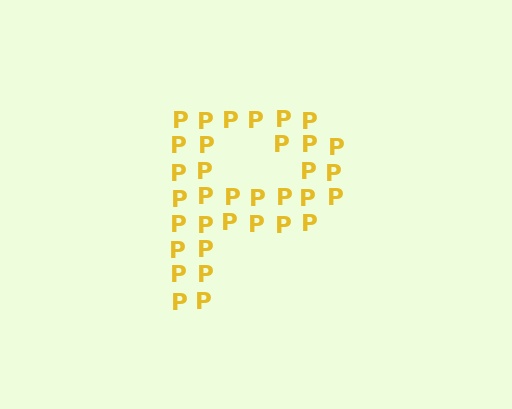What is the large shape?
The large shape is the letter P.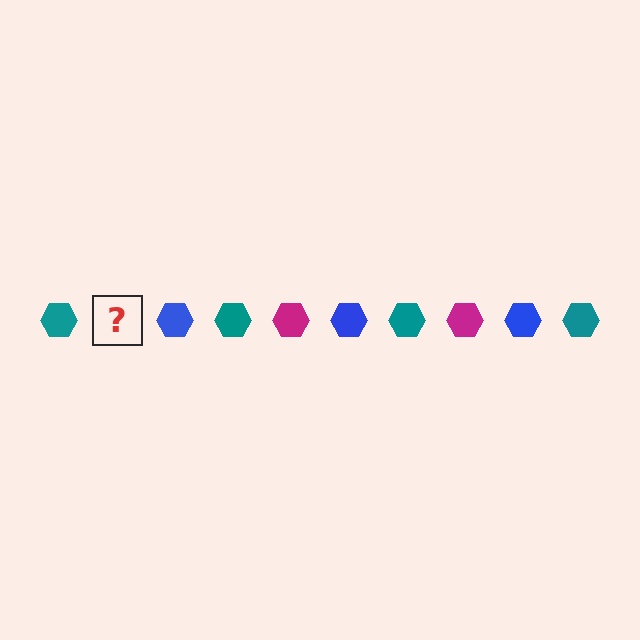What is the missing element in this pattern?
The missing element is a magenta hexagon.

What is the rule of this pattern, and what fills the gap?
The rule is that the pattern cycles through teal, magenta, blue hexagons. The gap should be filled with a magenta hexagon.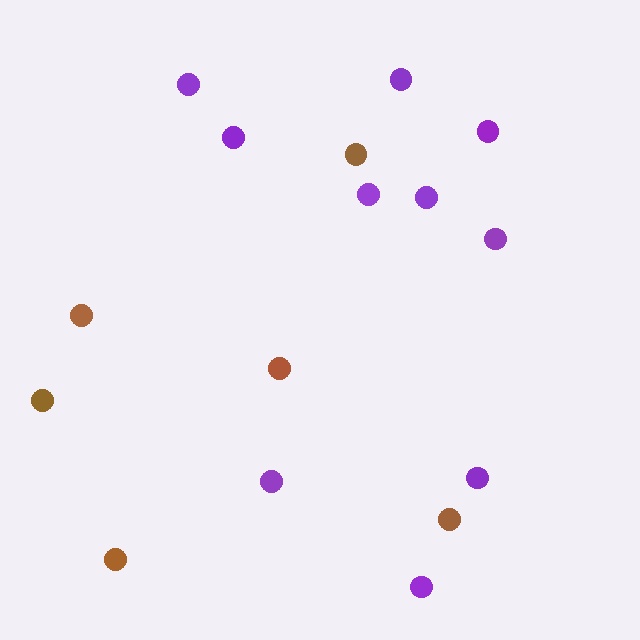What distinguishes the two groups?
There are 2 groups: one group of brown circles (6) and one group of purple circles (10).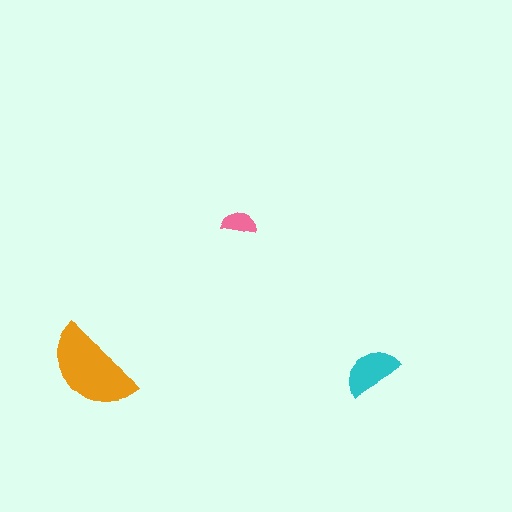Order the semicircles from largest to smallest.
the orange one, the cyan one, the pink one.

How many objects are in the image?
There are 3 objects in the image.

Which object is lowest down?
The cyan semicircle is bottommost.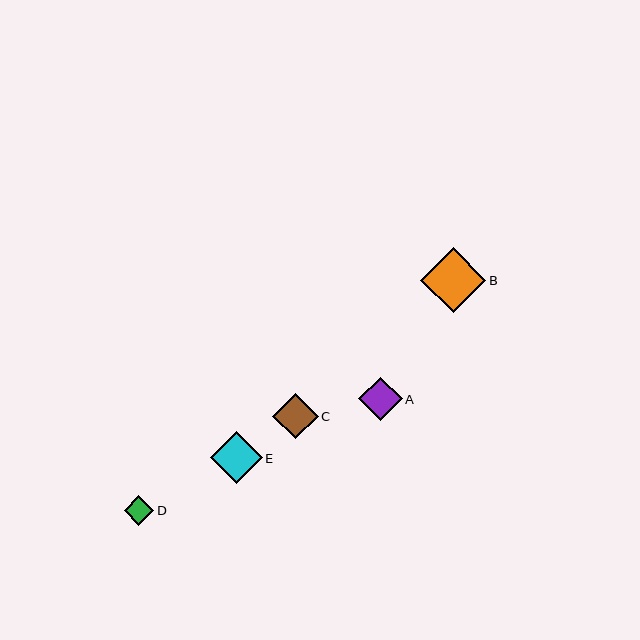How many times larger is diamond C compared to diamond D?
Diamond C is approximately 1.5 times the size of diamond D.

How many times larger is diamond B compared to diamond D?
Diamond B is approximately 2.2 times the size of diamond D.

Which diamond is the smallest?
Diamond D is the smallest with a size of approximately 30 pixels.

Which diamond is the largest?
Diamond B is the largest with a size of approximately 65 pixels.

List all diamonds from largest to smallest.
From largest to smallest: B, E, C, A, D.